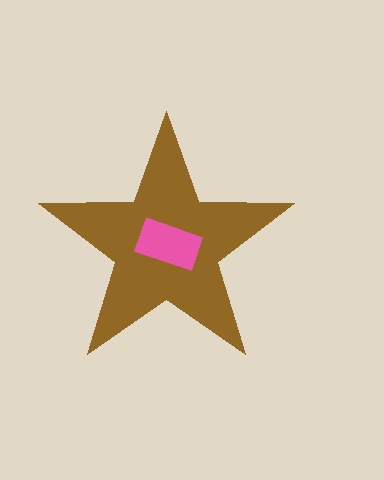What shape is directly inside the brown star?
The pink rectangle.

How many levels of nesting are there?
2.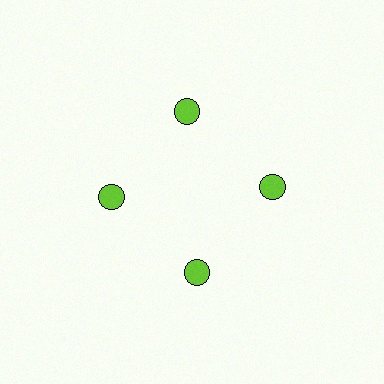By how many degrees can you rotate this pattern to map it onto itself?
The pattern maps onto itself every 90 degrees of rotation.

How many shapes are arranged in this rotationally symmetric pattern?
There are 4 shapes, arranged in 4 groups of 1.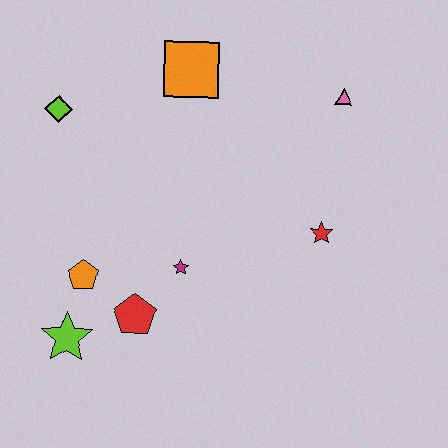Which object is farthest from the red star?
The lime diamond is farthest from the red star.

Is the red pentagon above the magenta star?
No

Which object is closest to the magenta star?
The red pentagon is closest to the magenta star.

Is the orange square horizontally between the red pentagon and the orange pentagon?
No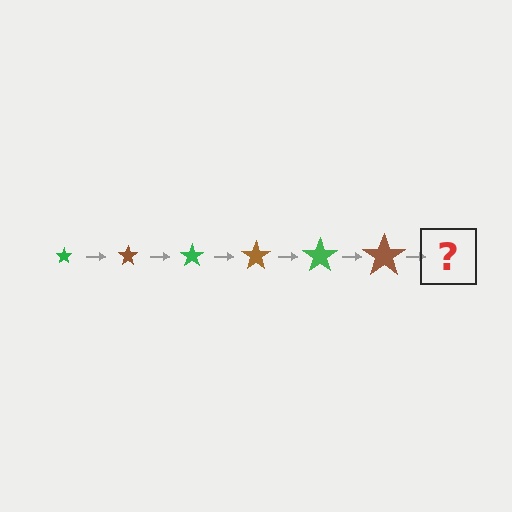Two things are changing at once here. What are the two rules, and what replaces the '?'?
The two rules are that the star grows larger each step and the color cycles through green and brown. The '?' should be a green star, larger than the previous one.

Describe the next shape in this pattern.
It should be a green star, larger than the previous one.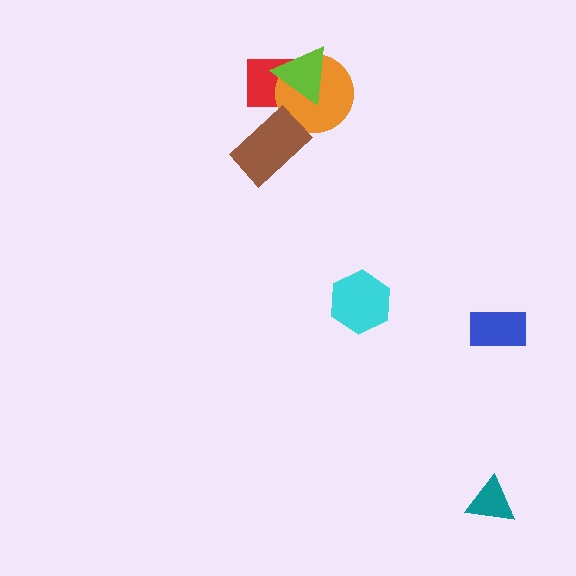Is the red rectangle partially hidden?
Yes, it is partially covered by another shape.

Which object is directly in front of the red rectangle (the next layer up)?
The orange circle is directly in front of the red rectangle.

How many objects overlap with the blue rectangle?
0 objects overlap with the blue rectangle.